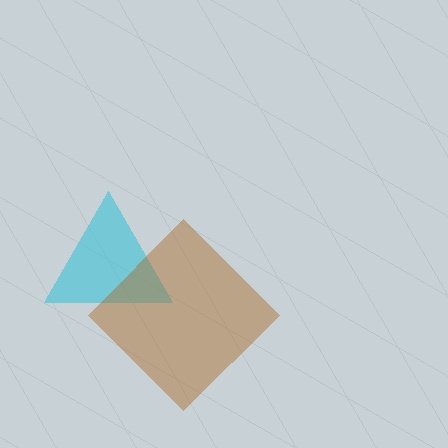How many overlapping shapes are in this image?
There are 2 overlapping shapes in the image.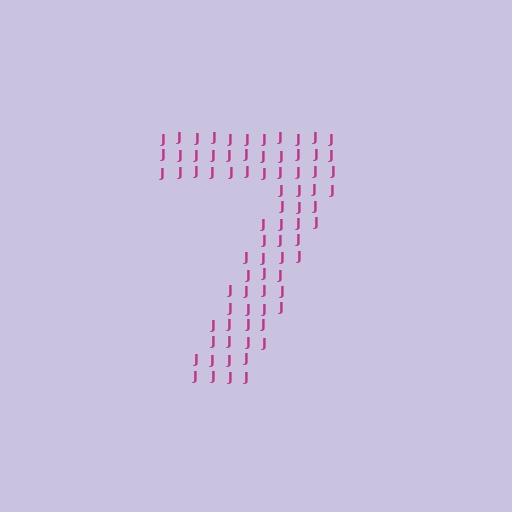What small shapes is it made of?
It is made of small letter J's.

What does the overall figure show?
The overall figure shows the digit 7.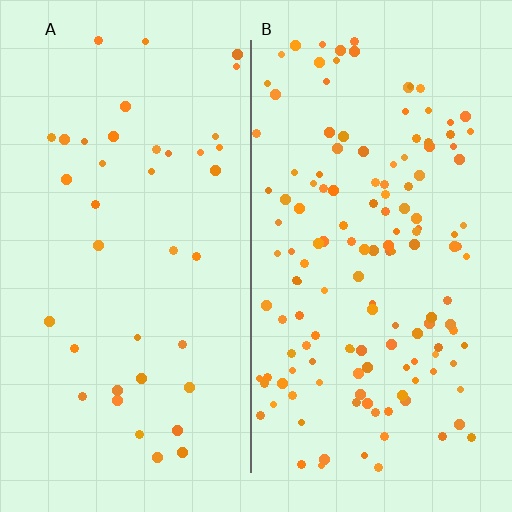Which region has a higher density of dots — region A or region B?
B (the right).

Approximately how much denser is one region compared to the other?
Approximately 3.6× — region B over region A.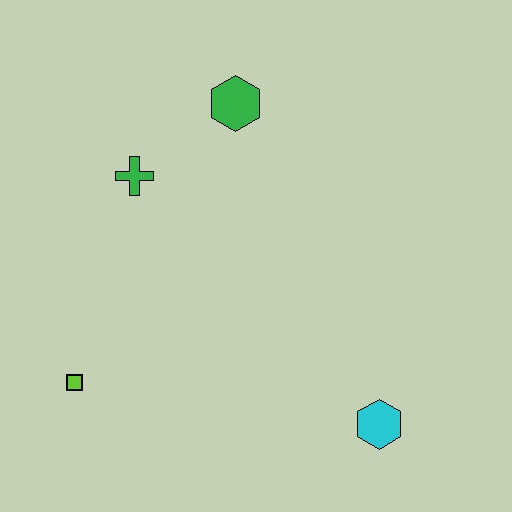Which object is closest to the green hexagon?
The green cross is closest to the green hexagon.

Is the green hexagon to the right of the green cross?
Yes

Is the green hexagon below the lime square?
No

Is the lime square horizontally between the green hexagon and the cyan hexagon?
No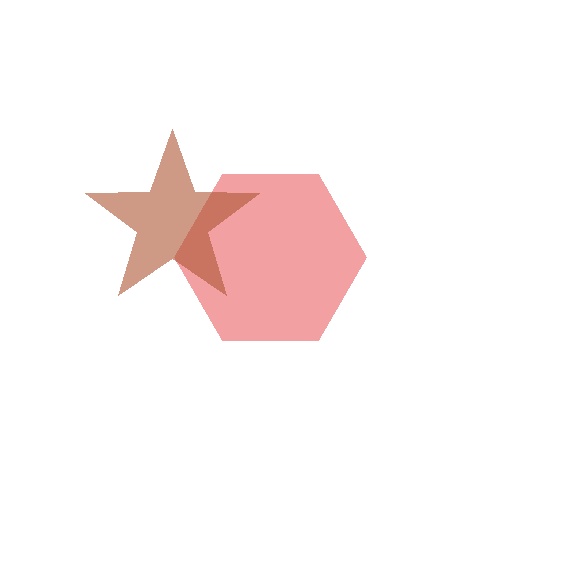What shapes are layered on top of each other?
The layered shapes are: a red hexagon, a brown star.